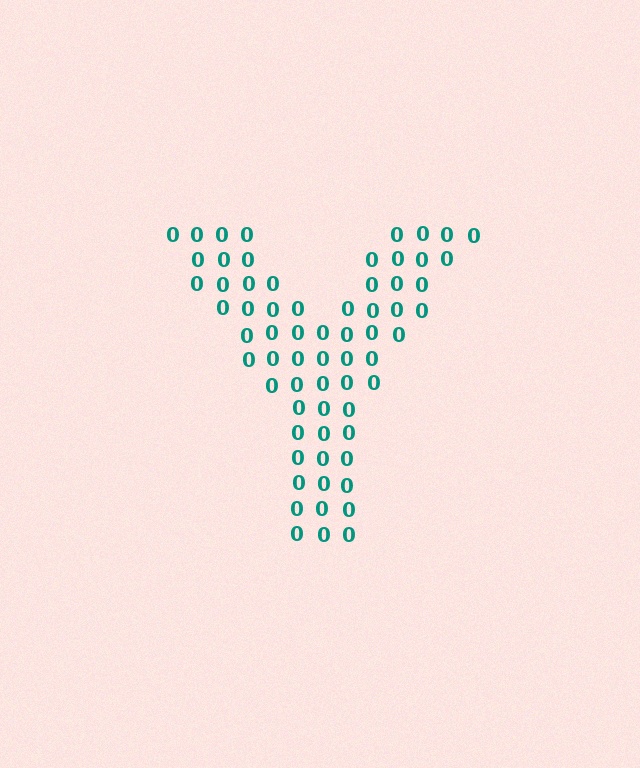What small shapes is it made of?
It is made of small digit 0's.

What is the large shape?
The large shape is the letter Y.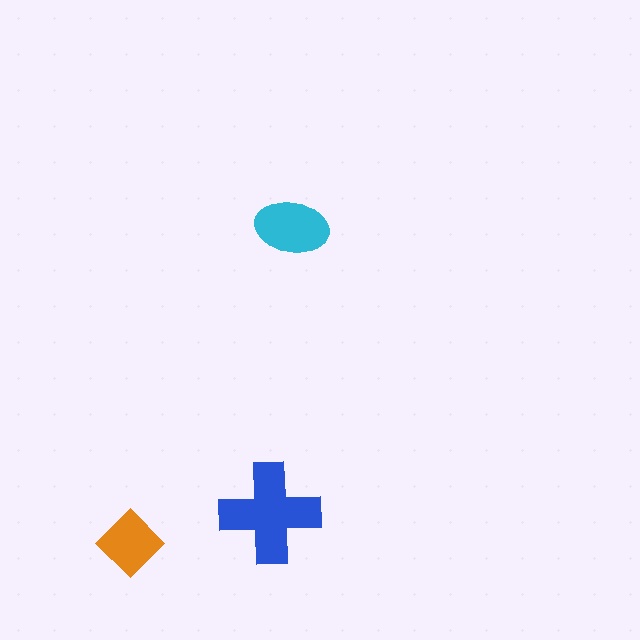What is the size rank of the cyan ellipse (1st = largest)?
2nd.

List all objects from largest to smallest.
The blue cross, the cyan ellipse, the orange diamond.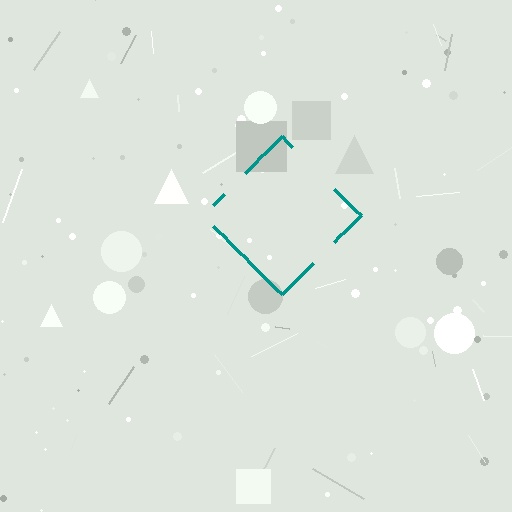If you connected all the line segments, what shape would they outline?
They would outline a diamond.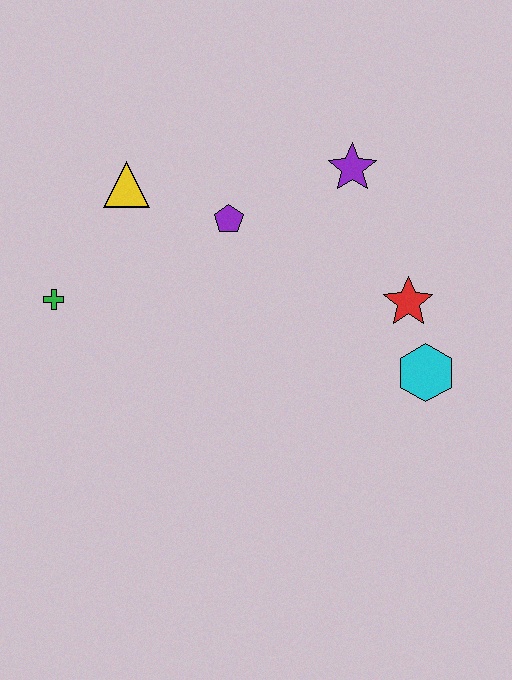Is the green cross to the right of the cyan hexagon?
No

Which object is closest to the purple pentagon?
The yellow triangle is closest to the purple pentagon.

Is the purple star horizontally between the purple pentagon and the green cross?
No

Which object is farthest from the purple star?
The green cross is farthest from the purple star.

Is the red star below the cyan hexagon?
No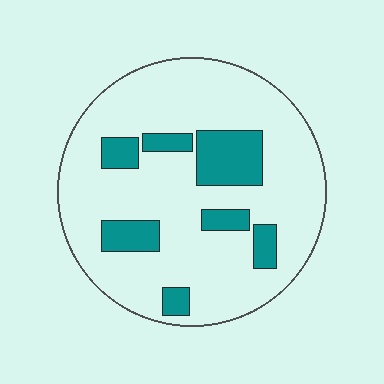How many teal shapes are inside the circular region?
7.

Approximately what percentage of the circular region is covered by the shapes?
Approximately 20%.